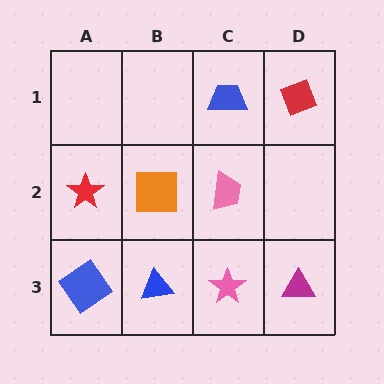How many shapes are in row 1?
2 shapes.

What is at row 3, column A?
A blue diamond.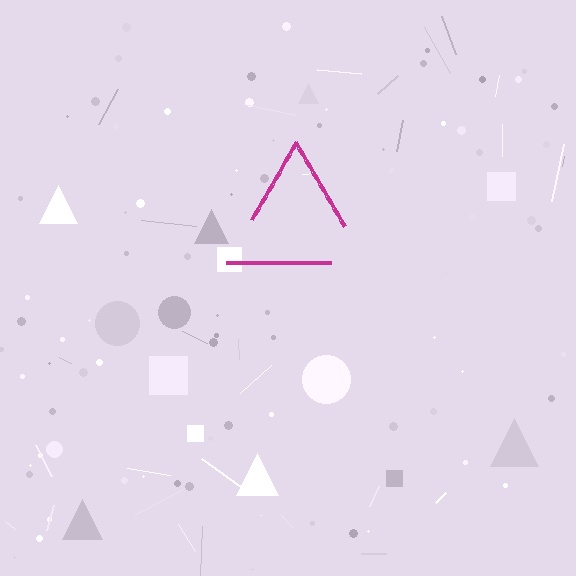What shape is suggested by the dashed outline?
The dashed outline suggests a triangle.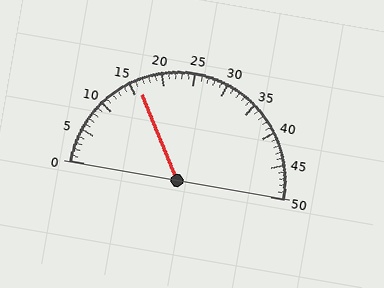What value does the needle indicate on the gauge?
The needle indicates approximately 16.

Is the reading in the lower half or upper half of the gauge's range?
The reading is in the lower half of the range (0 to 50).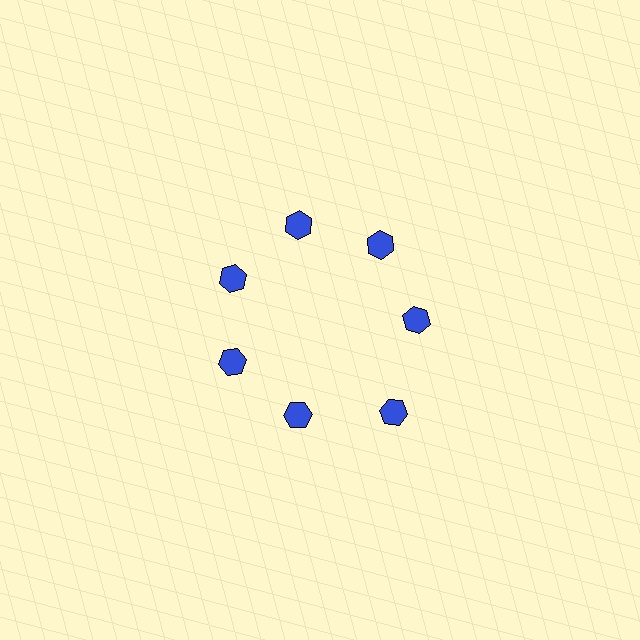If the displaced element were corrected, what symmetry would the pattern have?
It would have 7-fold rotational symmetry — the pattern would map onto itself every 51 degrees.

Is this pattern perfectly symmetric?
No. The 7 blue hexagons are arranged in a ring, but one element near the 5 o'clock position is pushed outward from the center, breaking the 7-fold rotational symmetry.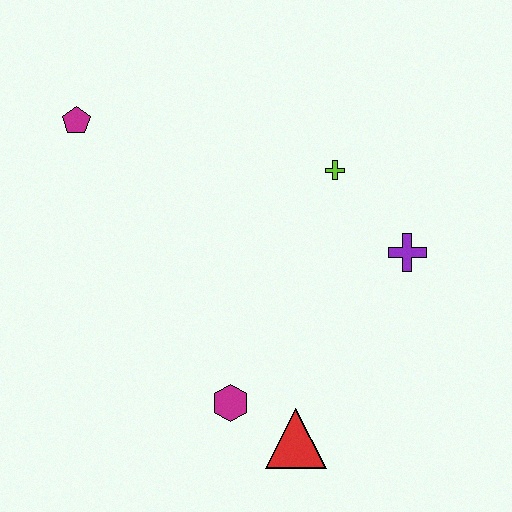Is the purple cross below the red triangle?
No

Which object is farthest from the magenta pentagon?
The red triangle is farthest from the magenta pentagon.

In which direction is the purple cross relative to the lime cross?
The purple cross is below the lime cross.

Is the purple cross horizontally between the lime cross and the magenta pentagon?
No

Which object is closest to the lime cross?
The purple cross is closest to the lime cross.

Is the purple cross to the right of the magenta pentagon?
Yes